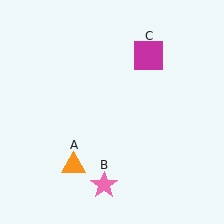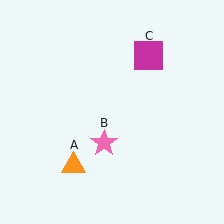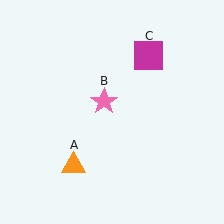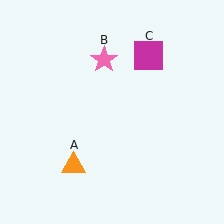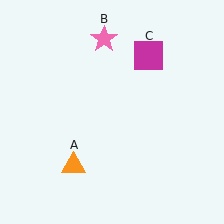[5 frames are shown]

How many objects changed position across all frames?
1 object changed position: pink star (object B).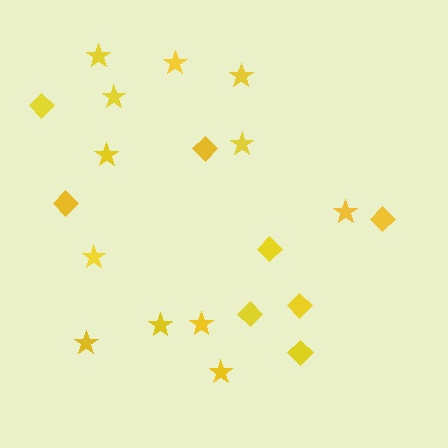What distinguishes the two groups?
There are 2 groups: one group of stars (12) and one group of diamonds (8).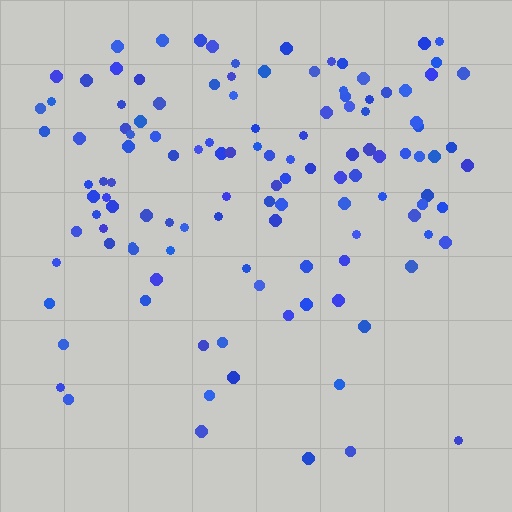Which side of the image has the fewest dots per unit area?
The bottom.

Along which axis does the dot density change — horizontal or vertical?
Vertical.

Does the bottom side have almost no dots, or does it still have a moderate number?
Still a moderate number, just noticeably fewer than the top.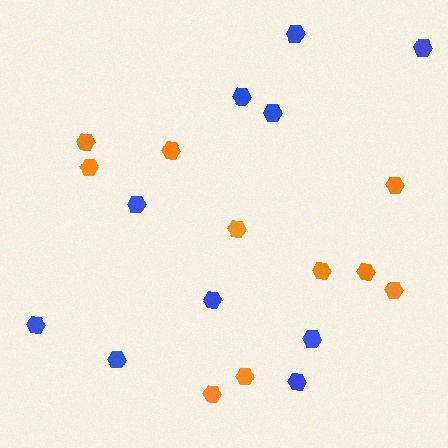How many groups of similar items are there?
There are 2 groups: one group of orange hexagons (10) and one group of blue hexagons (10).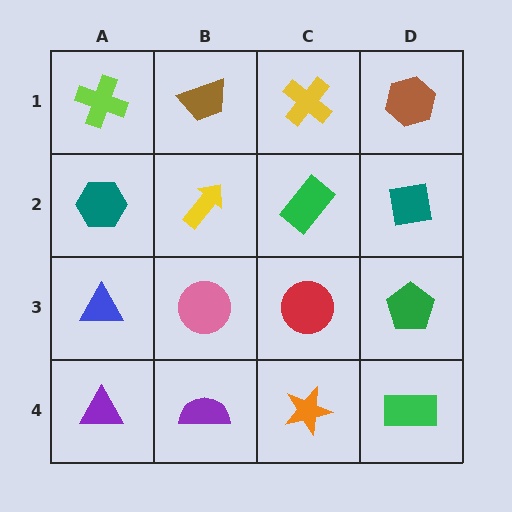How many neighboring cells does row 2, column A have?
3.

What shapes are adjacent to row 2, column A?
A lime cross (row 1, column A), a blue triangle (row 3, column A), a yellow arrow (row 2, column B).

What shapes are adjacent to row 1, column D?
A teal square (row 2, column D), a yellow cross (row 1, column C).